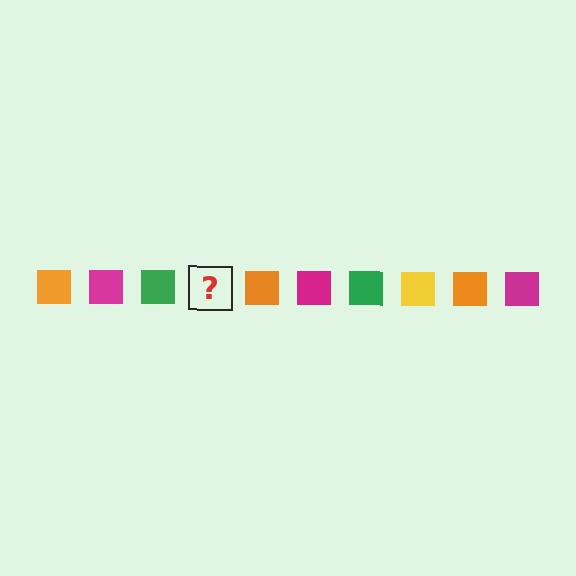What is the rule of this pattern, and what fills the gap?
The rule is that the pattern cycles through orange, magenta, green, yellow squares. The gap should be filled with a yellow square.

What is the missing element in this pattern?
The missing element is a yellow square.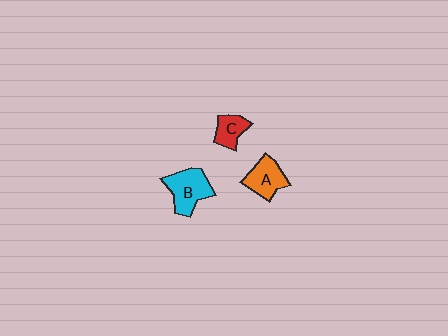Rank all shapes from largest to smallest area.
From largest to smallest: B (cyan), A (orange), C (red).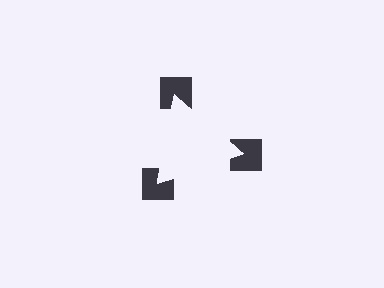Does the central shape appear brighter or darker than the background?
It typically appears slightly brighter than the background, even though no actual brightness change is drawn.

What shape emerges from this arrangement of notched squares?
An illusory triangle — its edges are inferred from the aligned wedge cuts in the notched squares, not physically drawn.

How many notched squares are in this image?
There are 3 — one at each vertex of the illusory triangle.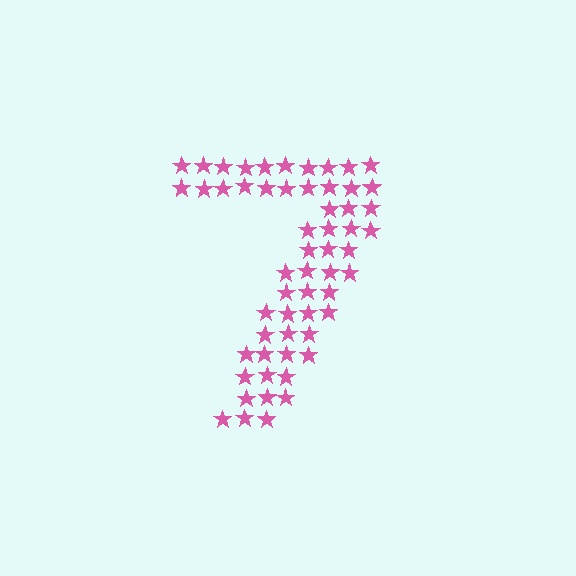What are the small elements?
The small elements are stars.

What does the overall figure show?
The overall figure shows the digit 7.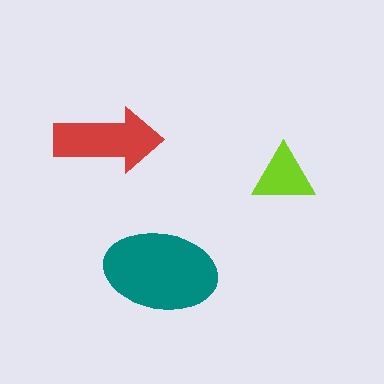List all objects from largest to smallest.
The teal ellipse, the red arrow, the lime triangle.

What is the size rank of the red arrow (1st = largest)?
2nd.